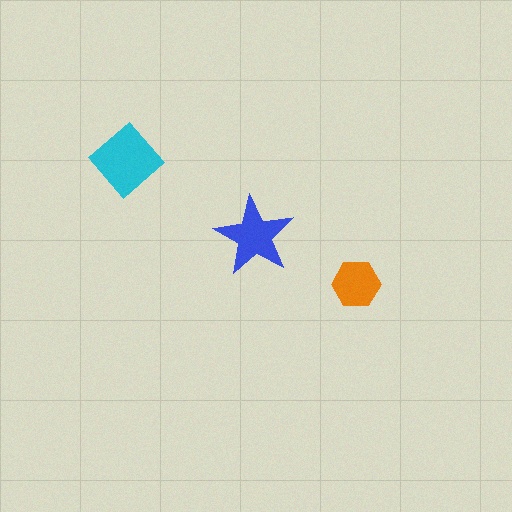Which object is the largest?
The cyan diamond.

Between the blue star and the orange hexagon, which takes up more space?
The blue star.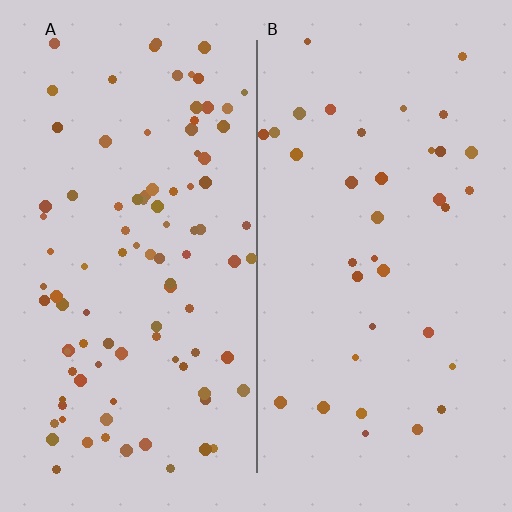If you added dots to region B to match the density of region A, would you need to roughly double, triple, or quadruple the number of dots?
Approximately triple.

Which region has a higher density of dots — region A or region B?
A (the left).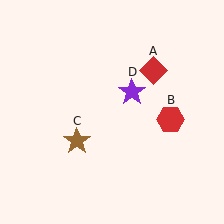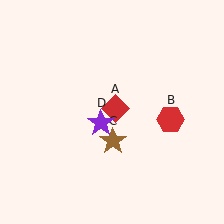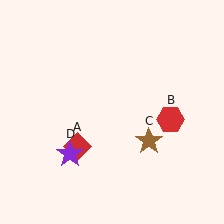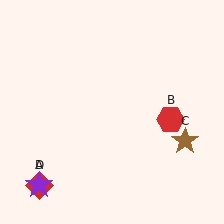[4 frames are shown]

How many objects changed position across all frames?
3 objects changed position: red diamond (object A), brown star (object C), purple star (object D).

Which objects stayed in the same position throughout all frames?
Red hexagon (object B) remained stationary.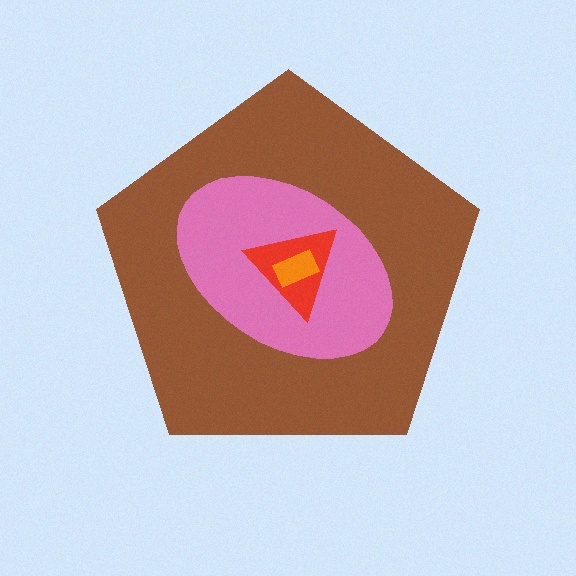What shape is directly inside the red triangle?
The orange rectangle.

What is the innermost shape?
The orange rectangle.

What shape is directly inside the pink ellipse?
The red triangle.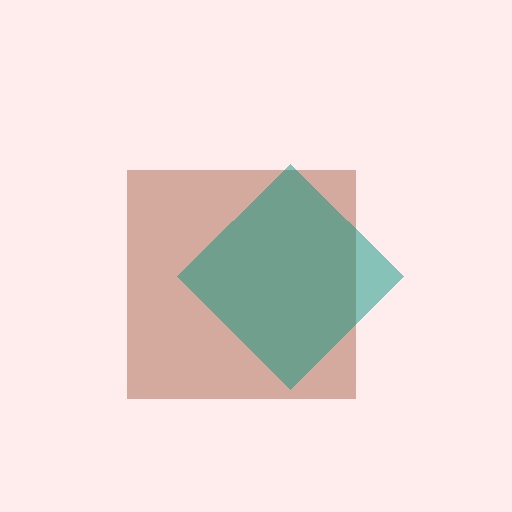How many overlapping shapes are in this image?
There are 2 overlapping shapes in the image.